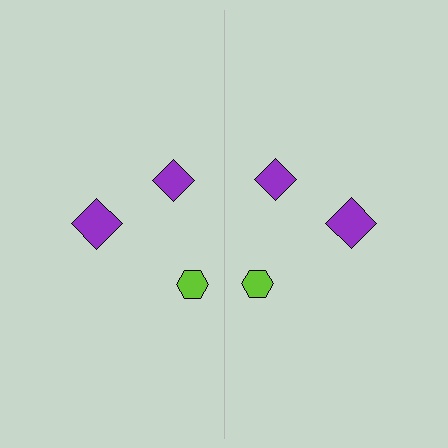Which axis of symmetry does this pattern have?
The pattern has a vertical axis of symmetry running through the center of the image.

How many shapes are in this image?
There are 6 shapes in this image.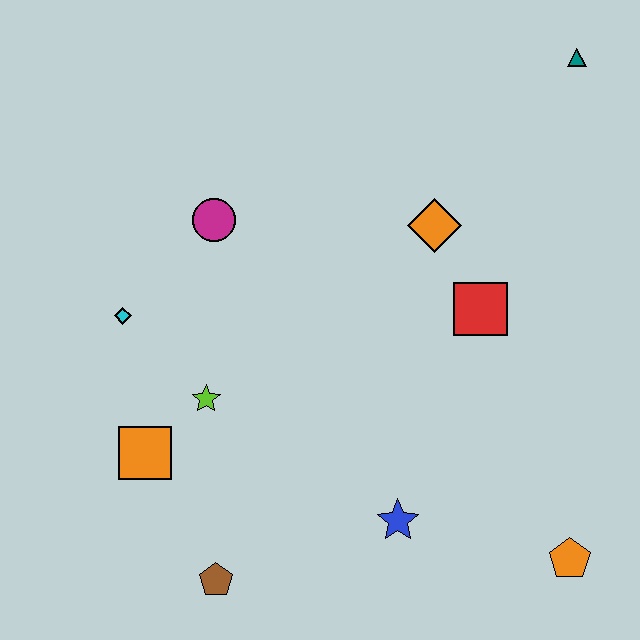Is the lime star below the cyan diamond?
Yes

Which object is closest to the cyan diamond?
The lime star is closest to the cyan diamond.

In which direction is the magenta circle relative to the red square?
The magenta circle is to the left of the red square.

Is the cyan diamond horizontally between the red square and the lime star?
No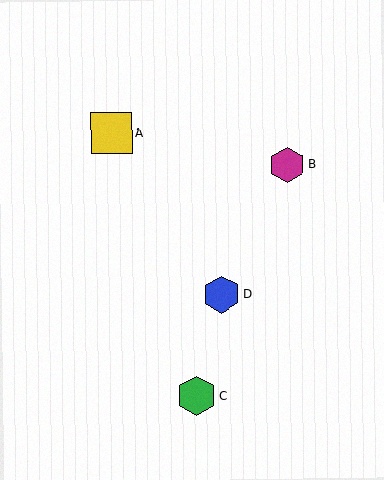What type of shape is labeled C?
Shape C is a green hexagon.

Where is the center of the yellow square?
The center of the yellow square is at (111, 133).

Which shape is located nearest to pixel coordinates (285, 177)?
The magenta hexagon (labeled B) at (287, 165) is nearest to that location.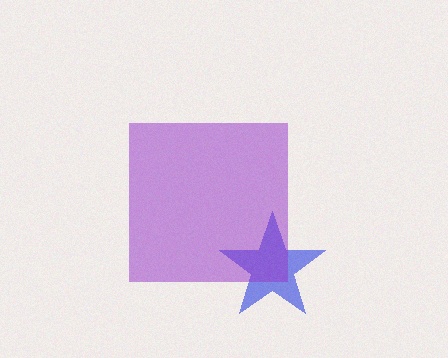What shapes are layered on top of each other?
The layered shapes are: a blue star, a purple square.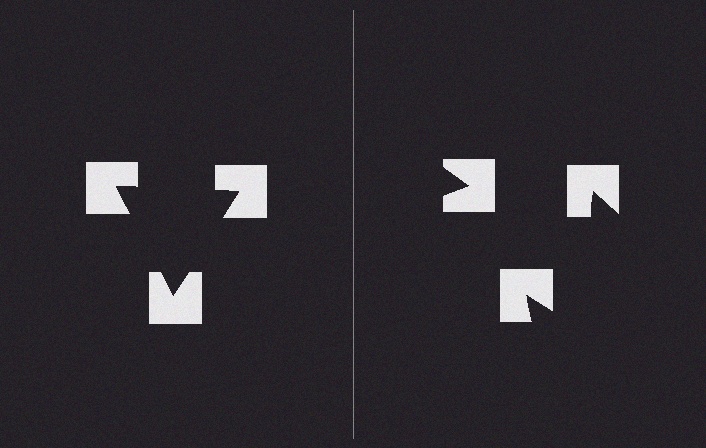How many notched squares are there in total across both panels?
6 — 3 on each side.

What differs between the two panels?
The notched squares are positioned identically on both sides; only the wedge orientations differ. On the left they align to a triangle; on the right they are misaligned.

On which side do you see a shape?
An illusory triangle appears on the left side. On the right side the wedge cuts are rotated, so no coherent shape forms.